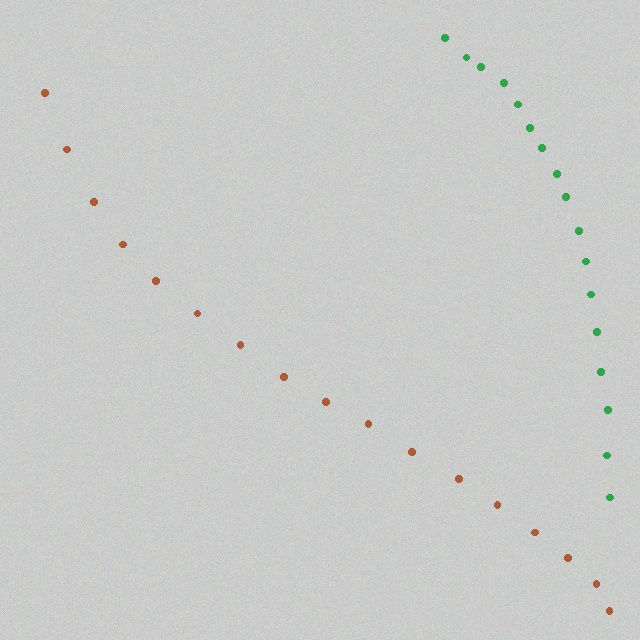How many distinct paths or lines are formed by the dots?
There are 2 distinct paths.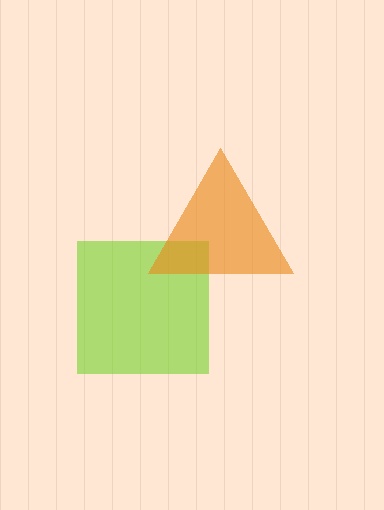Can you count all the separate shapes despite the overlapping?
Yes, there are 2 separate shapes.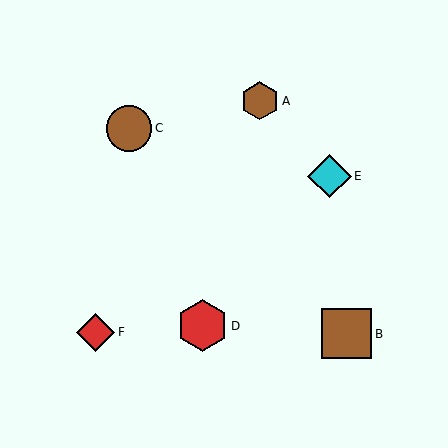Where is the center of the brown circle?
The center of the brown circle is at (129, 128).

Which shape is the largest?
The red hexagon (labeled D) is the largest.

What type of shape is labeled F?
Shape F is a red diamond.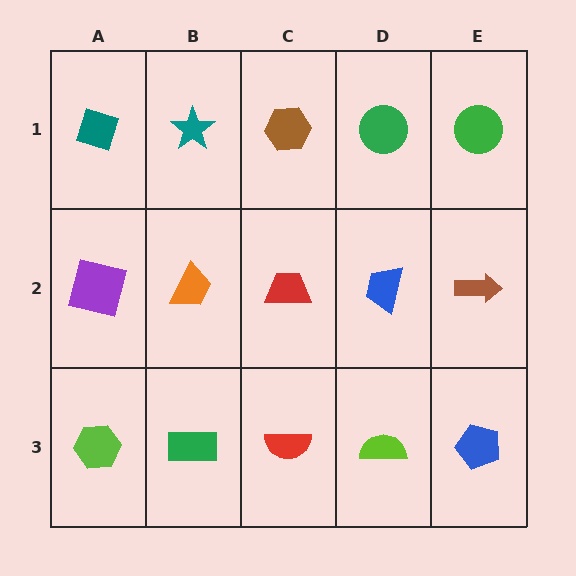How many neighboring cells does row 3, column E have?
2.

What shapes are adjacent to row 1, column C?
A red trapezoid (row 2, column C), a teal star (row 1, column B), a green circle (row 1, column D).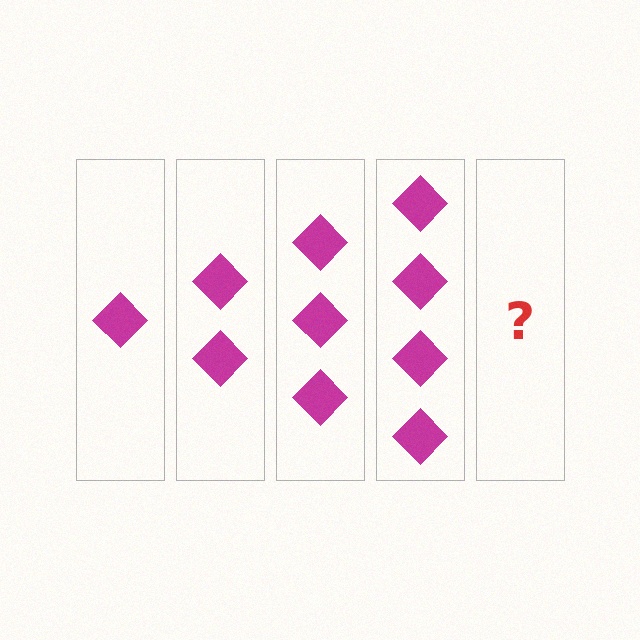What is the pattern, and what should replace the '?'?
The pattern is that each step adds one more diamond. The '?' should be 5 diamonds.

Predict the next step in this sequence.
The next step is 5 diamonds.